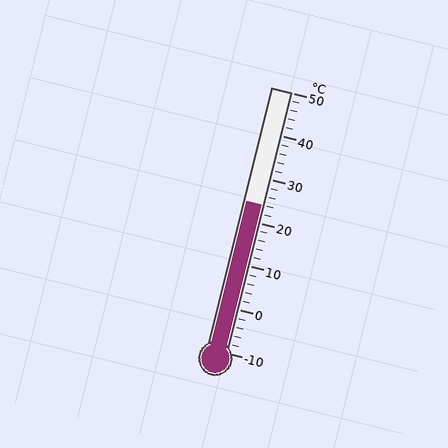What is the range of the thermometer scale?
The thermometer scale ranges from -10°C to 50°C.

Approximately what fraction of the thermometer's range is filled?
The thermometer is filled to approximately 55% of its range.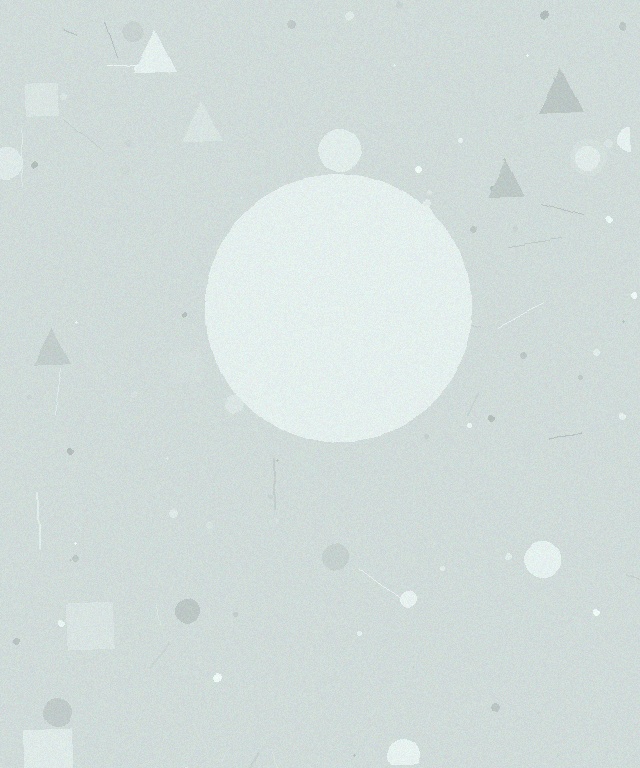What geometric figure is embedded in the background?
A circle is embedded in the background.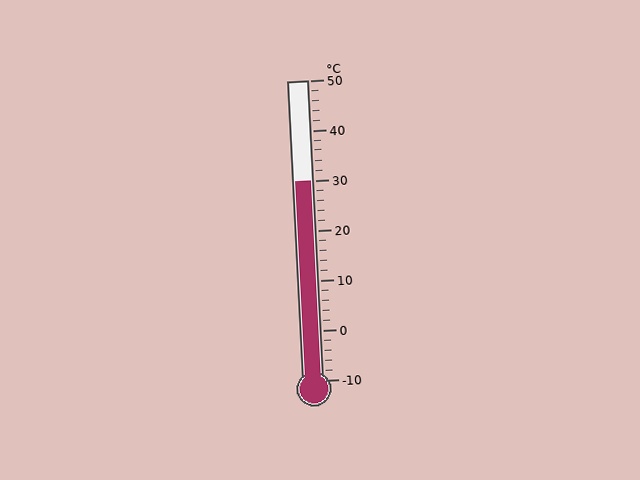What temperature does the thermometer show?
The thermometer shows approximately 30°C.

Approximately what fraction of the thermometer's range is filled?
The thermometer is filled to approximately 65% of its range.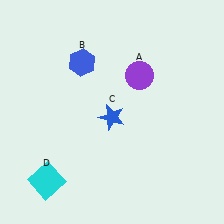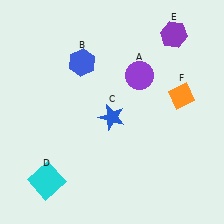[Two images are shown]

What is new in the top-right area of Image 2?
A purple hexagon (E) was added in the top-right area of Image 2.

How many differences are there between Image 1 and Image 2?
There are 2 differences between the two images.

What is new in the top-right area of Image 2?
An orange diamond (F) was added in the top-right area of Image 2.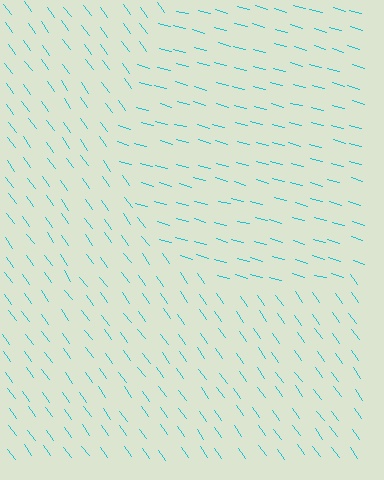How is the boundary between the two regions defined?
The boundary is defined purely by a change in line orientation (approximately 39 degrees difference). All lines are the same color and thickness.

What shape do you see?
I see a circle.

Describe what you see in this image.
The image is filled with small cyan line segments. A circle region in the image has lines oriented differently from the surrounding lines, creating a visible texture boundary.